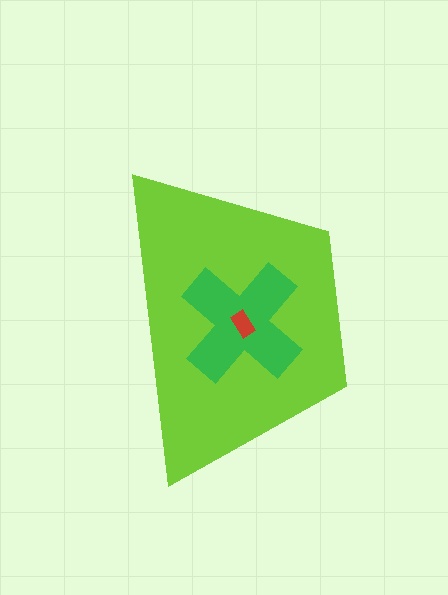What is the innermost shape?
The red rectangle.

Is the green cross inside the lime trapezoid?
Yes.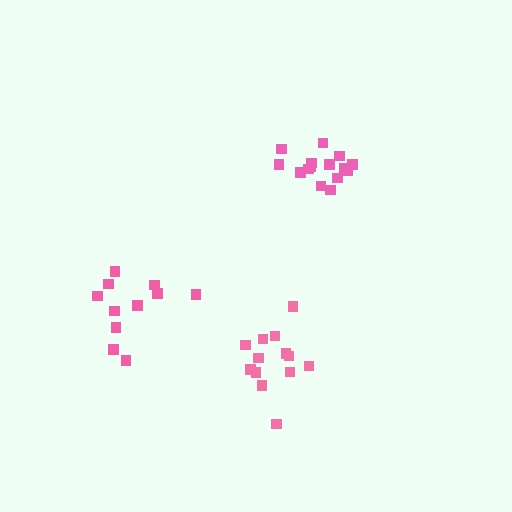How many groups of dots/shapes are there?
There are 3 groups.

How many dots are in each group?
Group 1: 13 dots, Group 2: 15 dots, Group 3: 11 dots (39 total).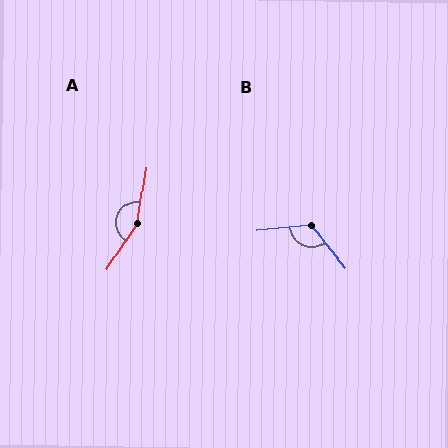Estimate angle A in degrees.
Approximately 156 degrees.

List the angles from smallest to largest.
B (124°), A (156°).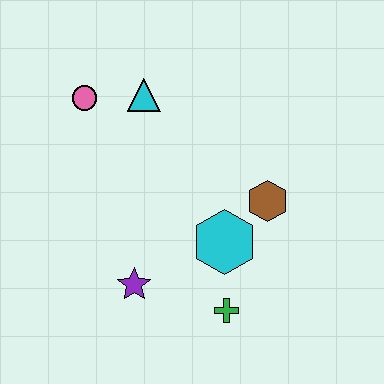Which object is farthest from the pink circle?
The green cross is farthest from the pink circle.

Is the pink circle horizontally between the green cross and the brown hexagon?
No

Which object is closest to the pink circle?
The cyan triangle is closest to the pink circle.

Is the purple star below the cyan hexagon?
Yes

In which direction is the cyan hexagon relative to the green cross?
The cyan hexagon is above the green cross.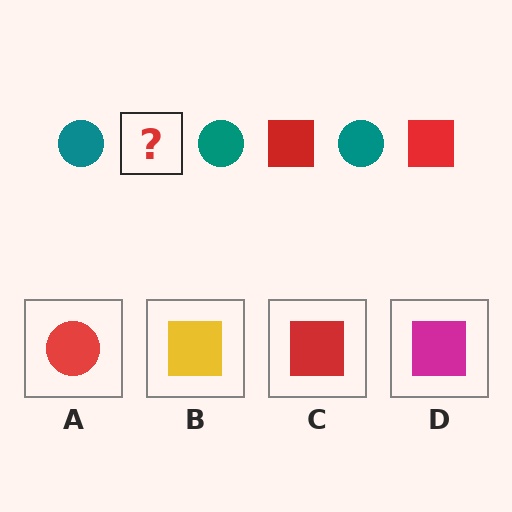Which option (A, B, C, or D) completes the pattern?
C.